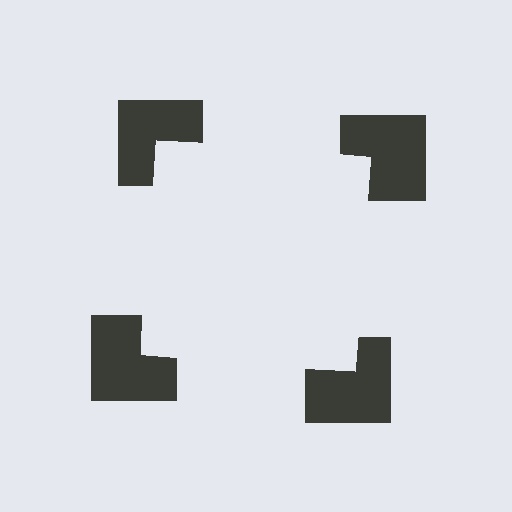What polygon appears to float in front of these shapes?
An illusory square — its edges are inferred from the aligned wedge cuts in the notched squares, not physically drawn.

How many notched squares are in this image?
There are 4 — one at each vertex of the illusory square.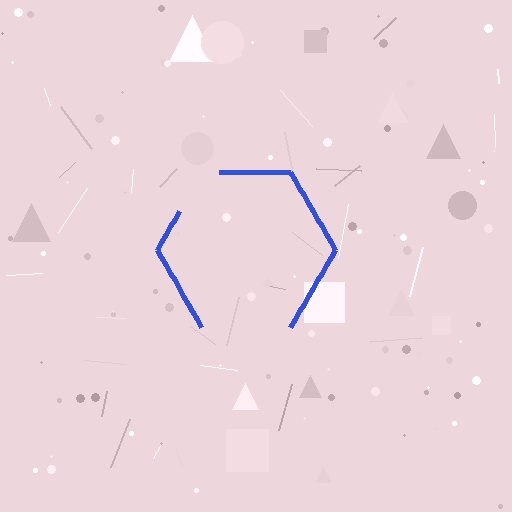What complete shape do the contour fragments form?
The contour fragments form a hexagon.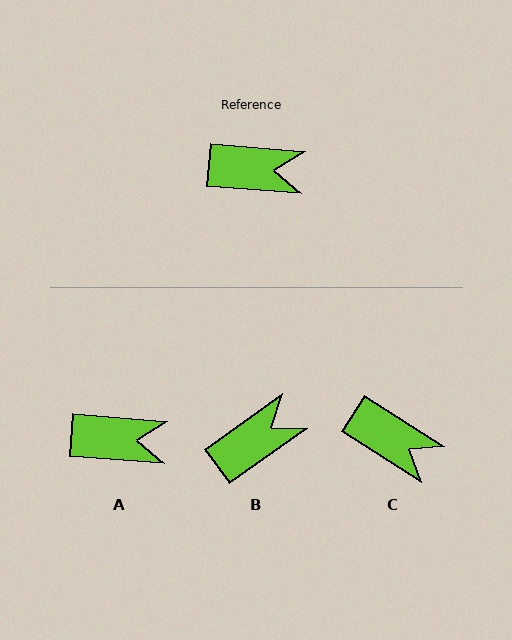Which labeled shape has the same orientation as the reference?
A.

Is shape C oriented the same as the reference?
No, it is off by about 28 degrees.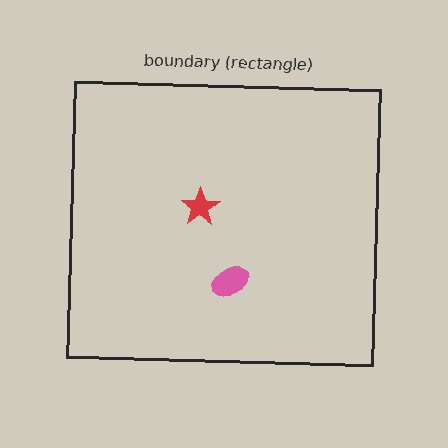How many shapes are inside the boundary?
2 inside, 0 outside.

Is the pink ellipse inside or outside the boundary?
Inside.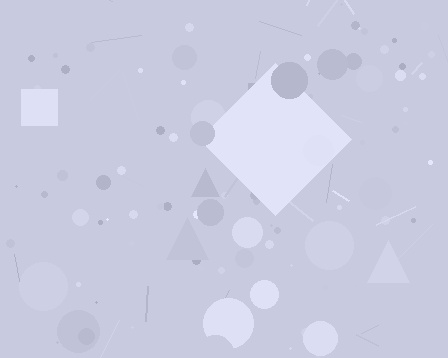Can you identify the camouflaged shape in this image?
The camouflaged shape is a diamond.